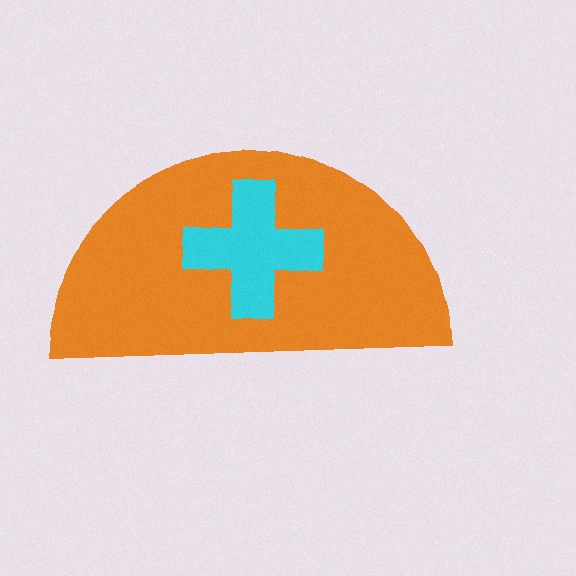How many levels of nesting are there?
2.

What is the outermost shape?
The orange semicircle.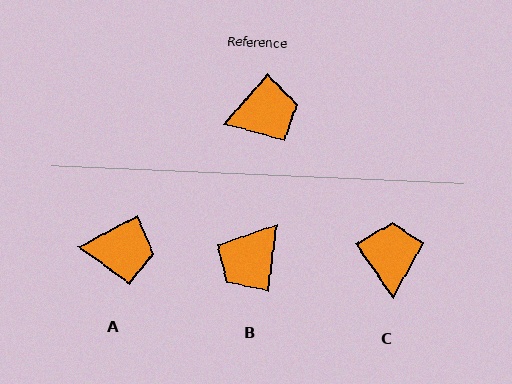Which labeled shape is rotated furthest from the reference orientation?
B, about 146 degrees away.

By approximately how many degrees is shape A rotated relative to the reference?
Approximately 21 degrees clockwise.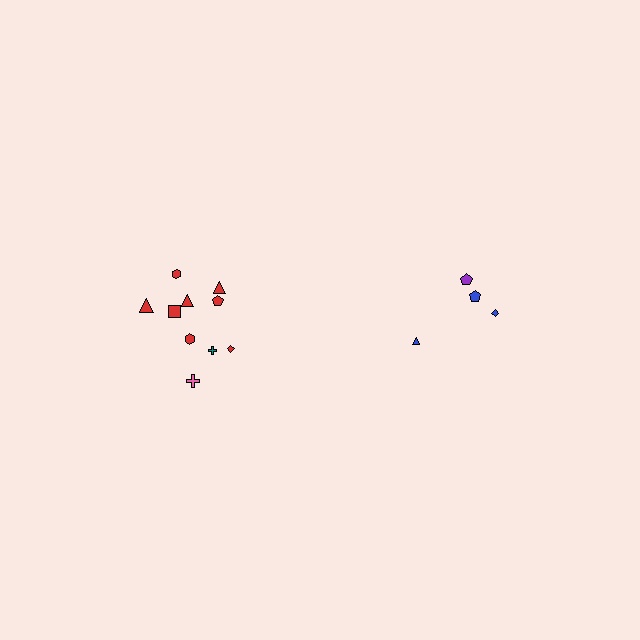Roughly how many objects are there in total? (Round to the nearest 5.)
Roughly 15 objects in total.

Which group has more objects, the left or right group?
The left group.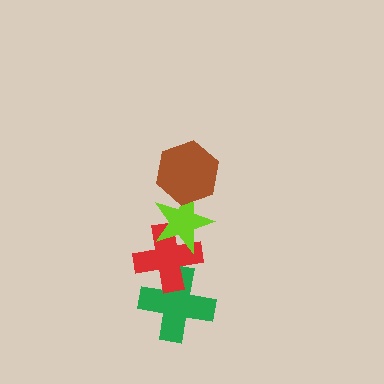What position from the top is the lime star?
The lime star is 2nd from the top.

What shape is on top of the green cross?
The red cross is on top of the green cross.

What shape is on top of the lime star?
The brown hexagon is on top of the lime star.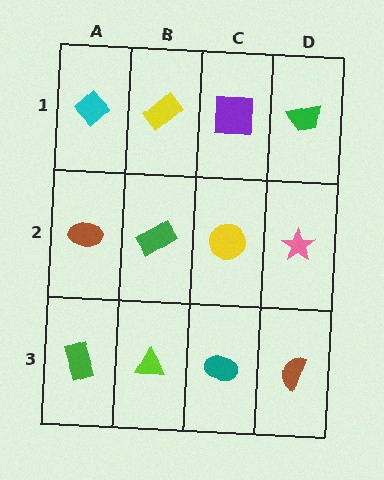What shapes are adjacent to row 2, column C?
A purple square (row 1, column C), a teal ellipse (row 3, column C), a green rectangle (row 2, column B), a pink star (row 2, column D).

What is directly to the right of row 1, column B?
A purple square.